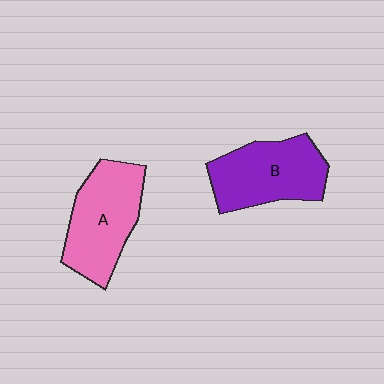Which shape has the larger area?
Shape A (pink).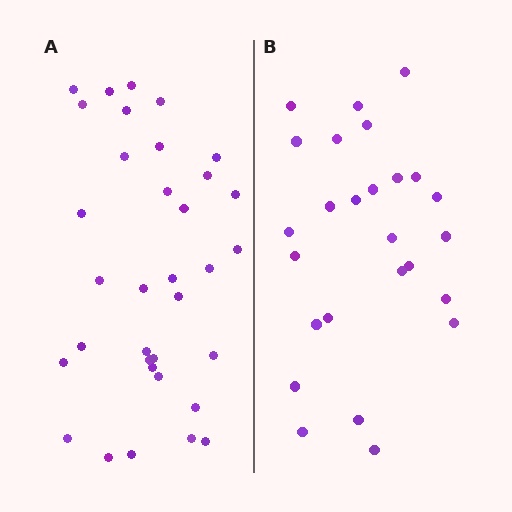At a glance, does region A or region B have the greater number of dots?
Region A (the left region) has more dots.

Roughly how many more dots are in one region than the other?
Region A has roughly 8 or so more dots than region B.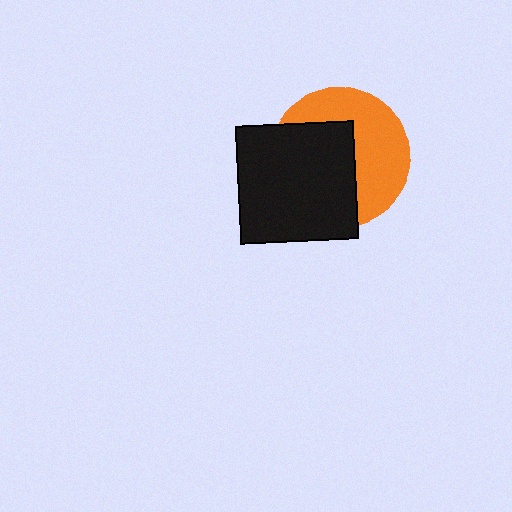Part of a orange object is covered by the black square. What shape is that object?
It is a circle.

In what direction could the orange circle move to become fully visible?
The orange circle could move right. That would shift it out from behind the black square entirely.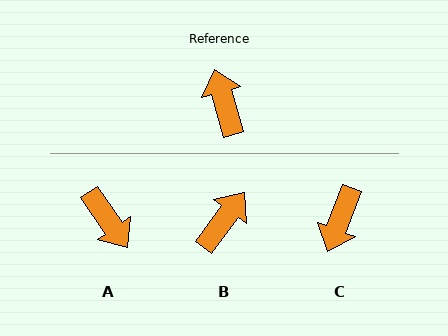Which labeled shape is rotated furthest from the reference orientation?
A, about 161 degrees away.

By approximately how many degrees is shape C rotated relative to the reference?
Approximately 144 degrees counter-clockwise.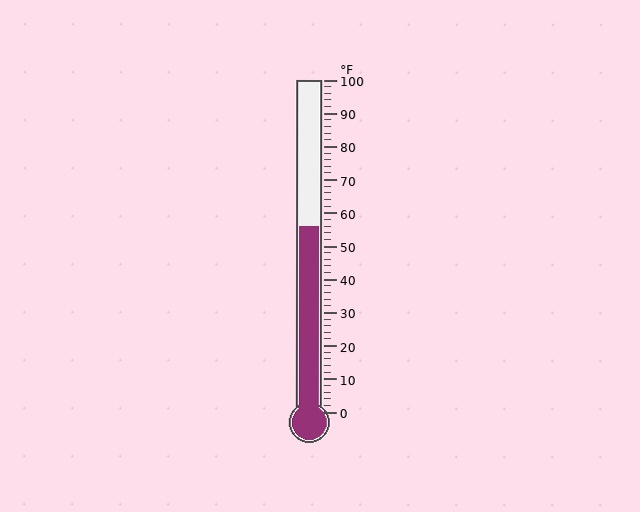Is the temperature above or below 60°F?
The temperature is below 60°F.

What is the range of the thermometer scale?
The thermometer scale ranges from 0°F to 100°F.